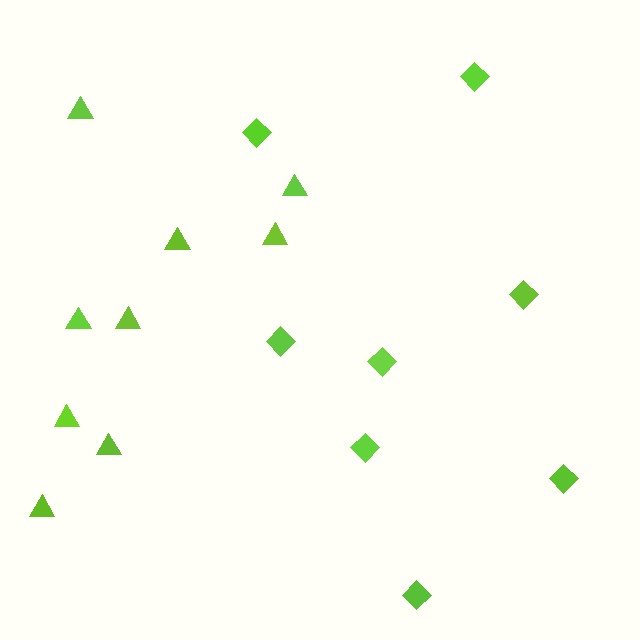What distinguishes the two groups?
There are 2 groups: one group of diamonds (8) and one group of triangles (9).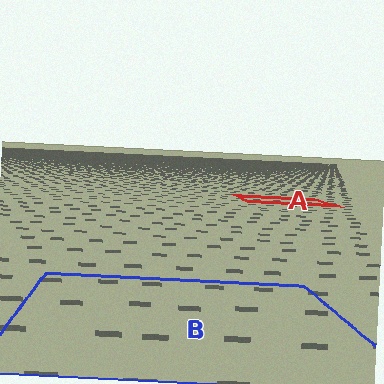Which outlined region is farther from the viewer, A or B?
Region A is farther from the viewer — the texture elements inside it appear smaller and more densely packed.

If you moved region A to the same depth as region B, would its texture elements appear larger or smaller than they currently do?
They would appear larger. At a closer depth, the same texture elements are projected at a bigger on-screen size.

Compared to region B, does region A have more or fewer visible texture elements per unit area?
Region A has more texture elements per unit area — they are packed more densely because it is farther away.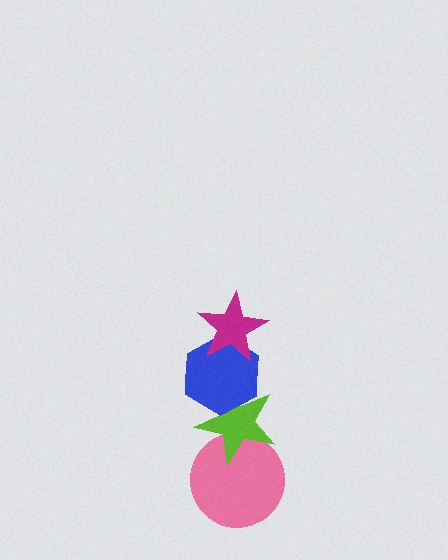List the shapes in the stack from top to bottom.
From top to bottom: the magenta star, the blue hexagon, the lime star, the pink circle.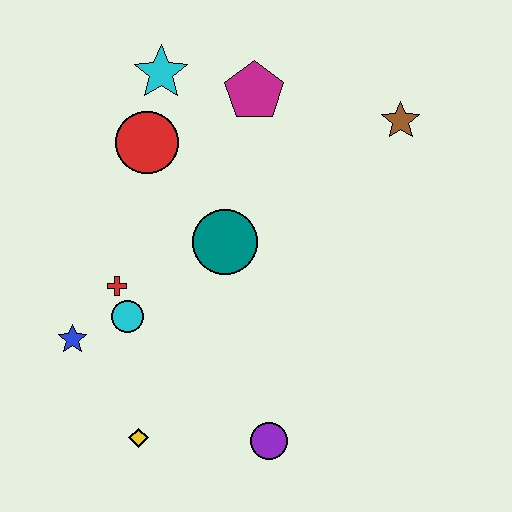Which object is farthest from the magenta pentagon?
The yellow diamond is farthest from the magenta pentagon.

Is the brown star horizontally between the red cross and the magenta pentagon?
No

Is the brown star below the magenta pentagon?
Yes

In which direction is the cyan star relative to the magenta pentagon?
The cyan star is to the left of the magenta pentagon.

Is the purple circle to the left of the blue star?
No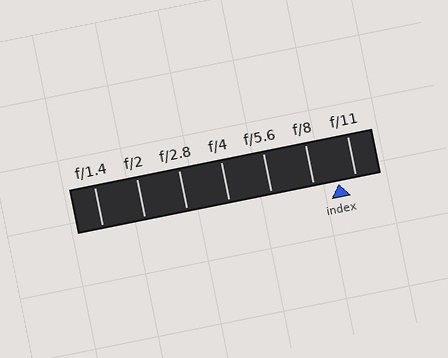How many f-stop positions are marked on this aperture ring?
There are 7 f-stop positions marked.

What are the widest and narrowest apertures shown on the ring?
The widest aperture shown is f/1.4 and the narrowest is f/11.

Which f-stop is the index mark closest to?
The index mark is closest to f/11.